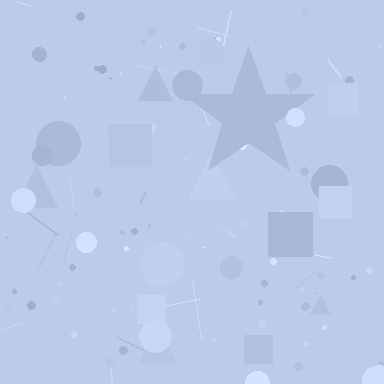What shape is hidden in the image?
A star is hidden in the image.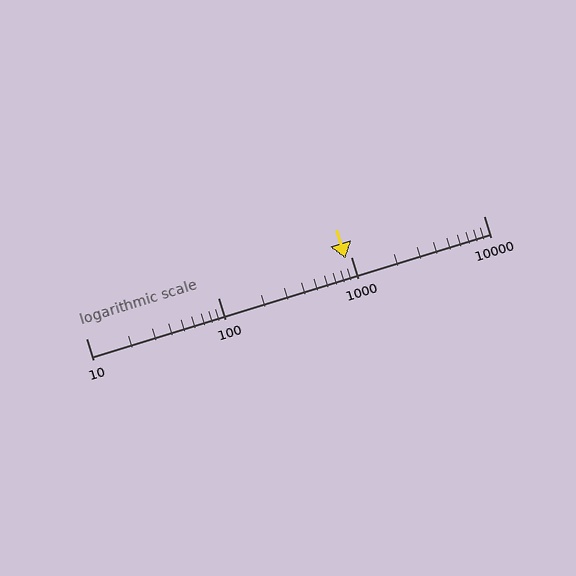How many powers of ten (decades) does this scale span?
The scale spans 3 decades, from 10 to 10000.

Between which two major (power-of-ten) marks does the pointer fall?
The pointer is between 100 and 1000.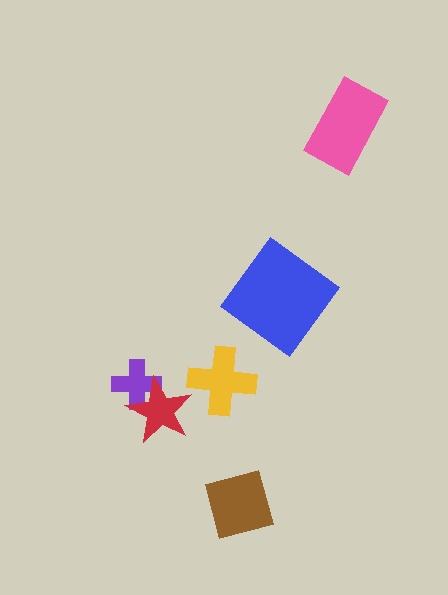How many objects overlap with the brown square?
0 objects overlap with the brown square.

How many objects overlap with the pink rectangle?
0 objects overlap with the pink rectangle.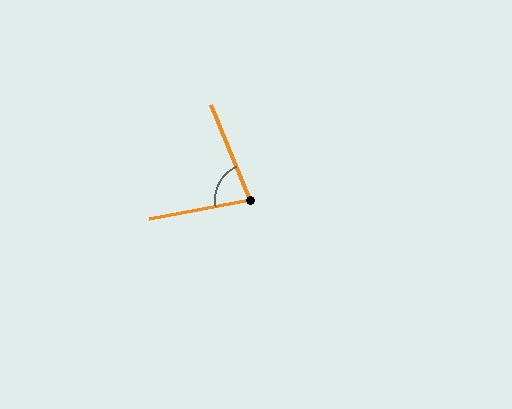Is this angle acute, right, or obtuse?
It is acute.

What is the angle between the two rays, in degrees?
Approximately 78 degrees.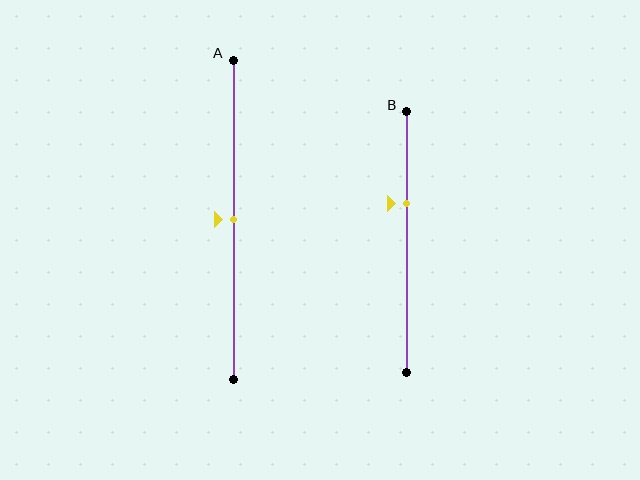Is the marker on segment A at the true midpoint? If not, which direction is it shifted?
Yes, the marker on segment A is at the true midpoint.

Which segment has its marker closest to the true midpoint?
Segment A has its marker closest to the true midpoint.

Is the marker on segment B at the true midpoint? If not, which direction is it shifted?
No, the marker on segment B is shifted upward by about 15% of the segment length.